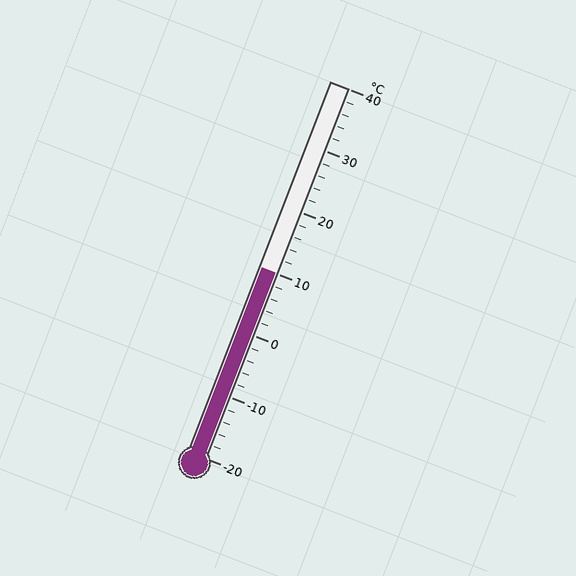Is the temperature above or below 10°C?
The temperature is at 10°C.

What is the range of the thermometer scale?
The thermometer scale ranges from -20°C to 40°C.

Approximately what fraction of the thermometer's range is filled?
The thermometer is filled to approximately 50% of its range.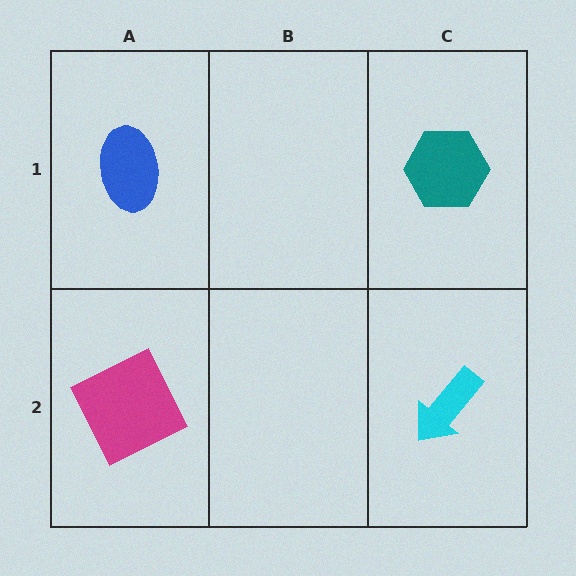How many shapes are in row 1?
2 shapes.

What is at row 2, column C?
A cyan arrow.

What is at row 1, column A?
A blue ellipse.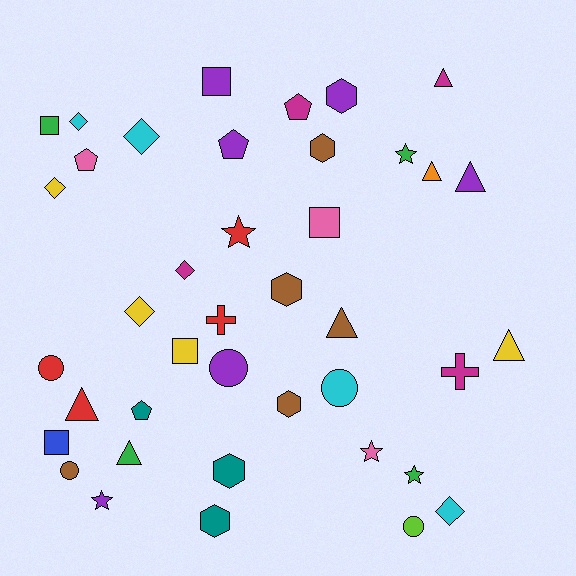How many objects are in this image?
There are 40 objects.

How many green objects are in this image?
There are 4 green objects.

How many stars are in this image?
There are 5 stars.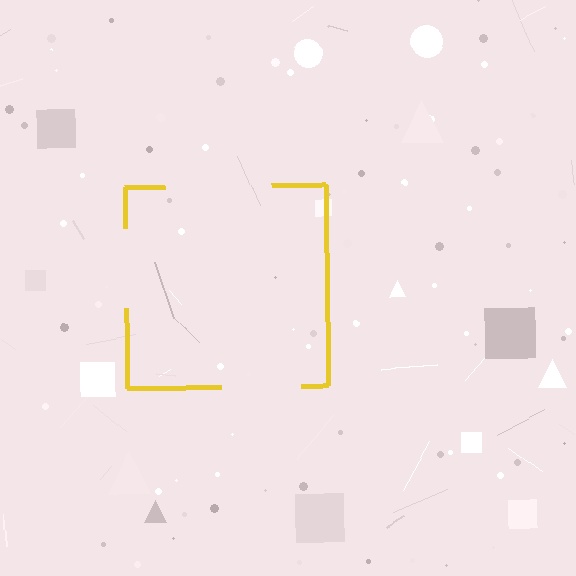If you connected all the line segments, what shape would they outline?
They would outline a square.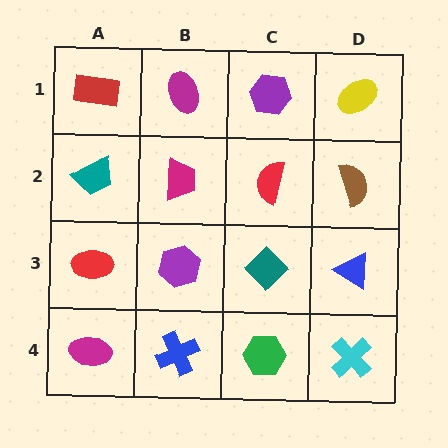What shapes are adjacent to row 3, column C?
A red semicircle (row 2, column C), a green hexagon (row 4, column C), a purple hexagon (row 3, column B), a blue triangle (row 3, column D).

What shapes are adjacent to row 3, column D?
A brown semicircle (row 2, column D), a cyan cross (row 4, column D), a teal diamond (row 3, column C).